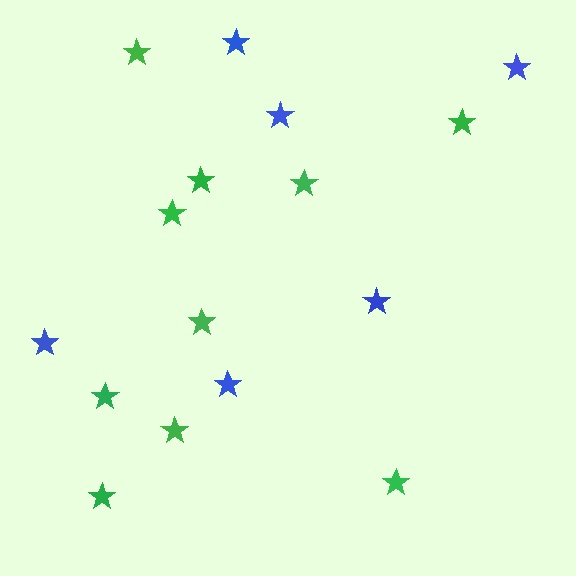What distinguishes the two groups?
There are 2 groups: one group of green stars (10) and one group of blue stars (6).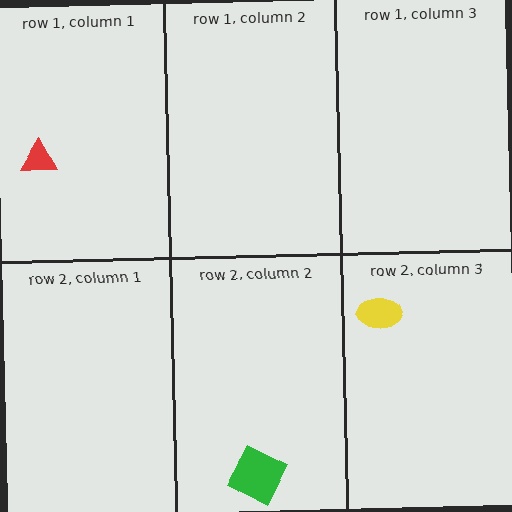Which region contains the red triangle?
The row 1, column 1 region.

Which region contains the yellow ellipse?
The row 2, column 3 region.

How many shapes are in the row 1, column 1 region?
1.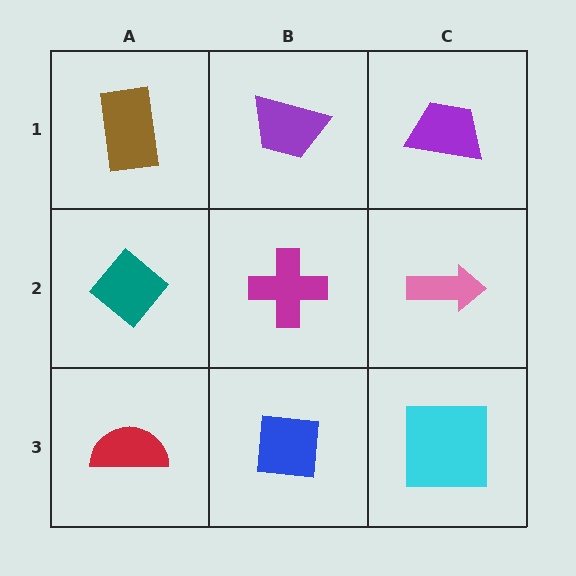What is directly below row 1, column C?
A pink arrow.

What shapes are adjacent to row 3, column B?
A magenta cross (row 2, column B), a red semicircle (row 3, column A), a cyan square (row 3, column C).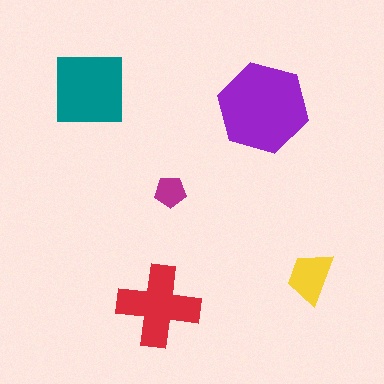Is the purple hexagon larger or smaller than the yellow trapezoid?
Larger.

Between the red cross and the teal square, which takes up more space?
The teal square.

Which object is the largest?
The purple hexagon.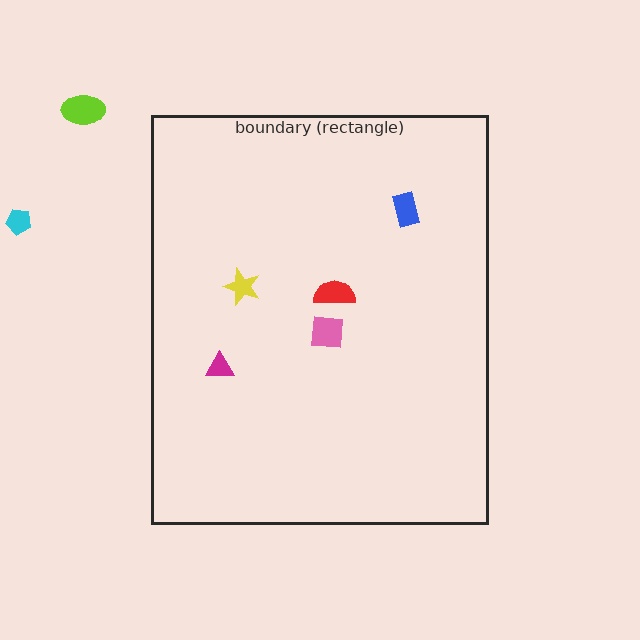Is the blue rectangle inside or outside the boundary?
Inside.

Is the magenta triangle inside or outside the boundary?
Inside.